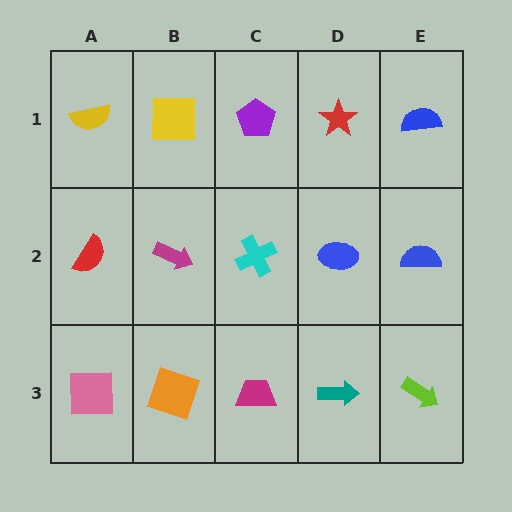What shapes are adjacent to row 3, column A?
A red semicircle (row 2, column A), an orange square (row 3, column B).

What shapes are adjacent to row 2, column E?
A blue semicircle (row 1, column E), a lime arrow (row 3, column E), a blue ellipse (row 2, column D).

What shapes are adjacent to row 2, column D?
A red star (row 1, column D), a teal arrow (row 3, column D), a cyan cross (row 2, column C), a blue semicircle (row 2, column E).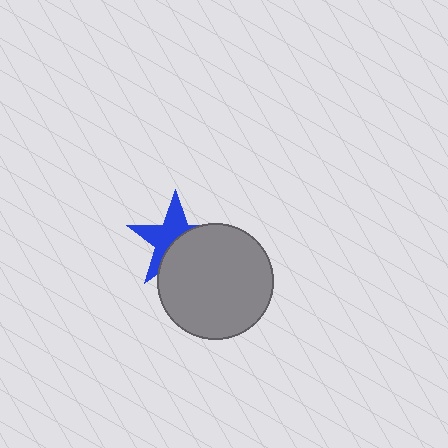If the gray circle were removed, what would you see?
You would see the complete blue star.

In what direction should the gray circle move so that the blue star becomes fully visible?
The gray circle should move toward the lower-right. That is the shortest direction to clear the overlap and leave the blue star fully visible.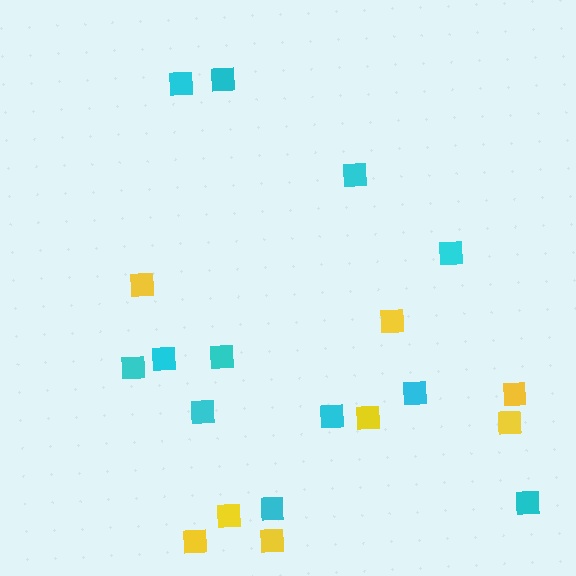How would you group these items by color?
There are 2 groups: one group of yellow squares (8) and one group of cyan squares (12).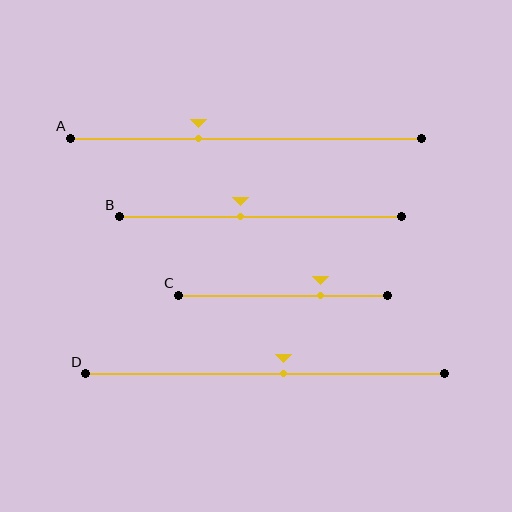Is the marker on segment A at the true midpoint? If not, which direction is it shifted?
No, the marker on segment A is shifted to the left by about 14% of the segment length.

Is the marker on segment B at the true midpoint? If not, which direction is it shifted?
No, the marker on segment B is shifted to the left by about 7% of the segment length.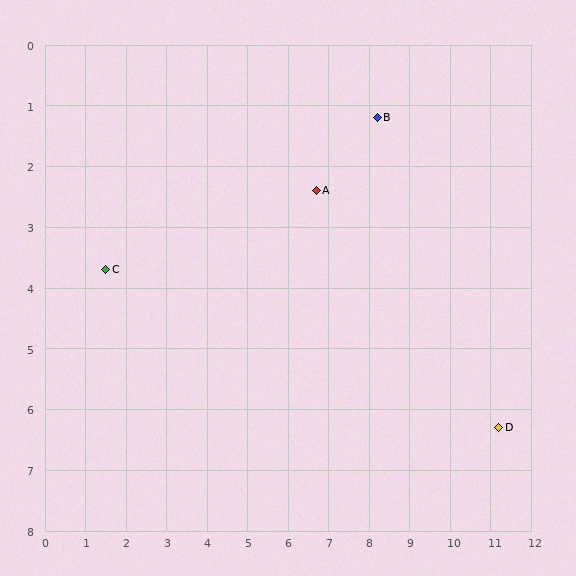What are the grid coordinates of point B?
Point B is at approximately (8.2, 1.2).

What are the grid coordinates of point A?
Point A is at approximately (6.7, 2.4).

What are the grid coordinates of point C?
Point C is at approximately (1.5, 3.7).